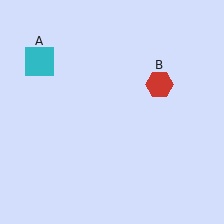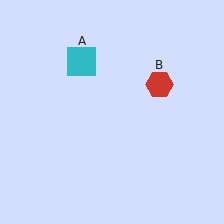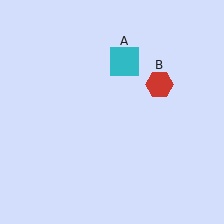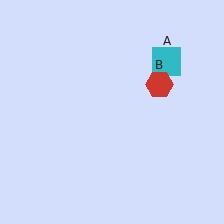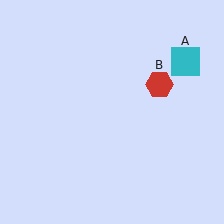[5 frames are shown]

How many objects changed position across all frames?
1 object changed position: cyan square (object A).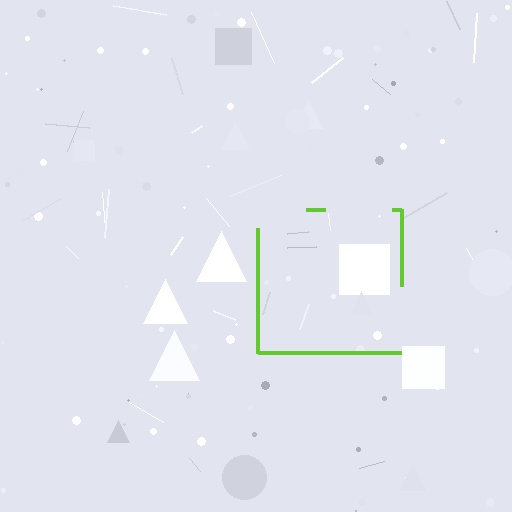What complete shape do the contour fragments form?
The contour fragments form a square.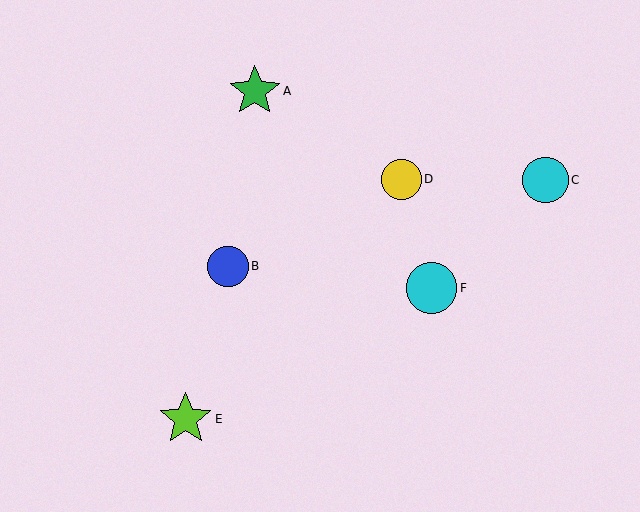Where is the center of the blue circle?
The center of the blue circle is at (228, 266).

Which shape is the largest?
The lime star (labeled E) is the largest.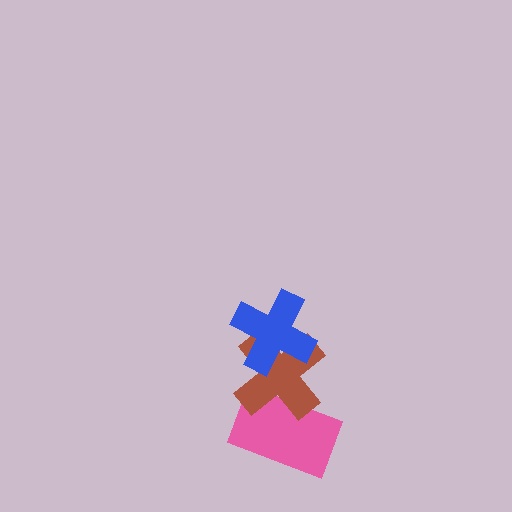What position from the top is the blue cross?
The blue cross is 1st from the top.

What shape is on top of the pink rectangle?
The brown cross is on top of the pink rectangle.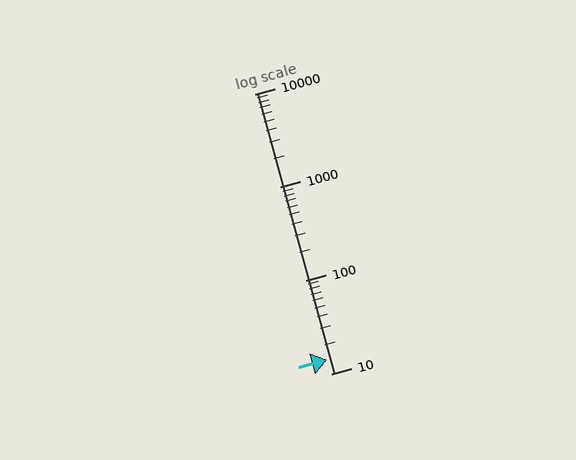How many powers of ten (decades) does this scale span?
The scale spans 3 decades, from 10 to 10000.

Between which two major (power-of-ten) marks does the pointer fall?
The pointer is between 10 and 100.